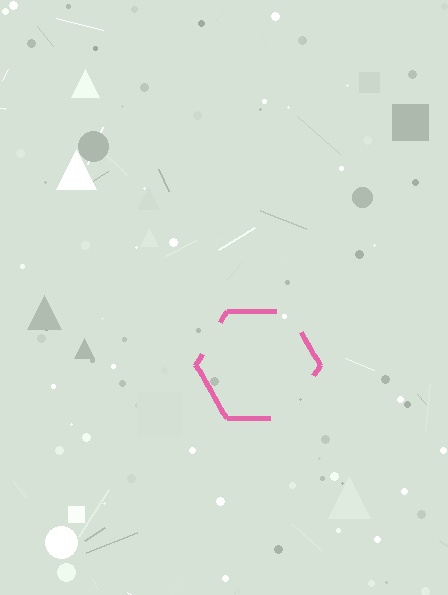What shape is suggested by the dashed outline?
The dashed outline suggests a hexagon.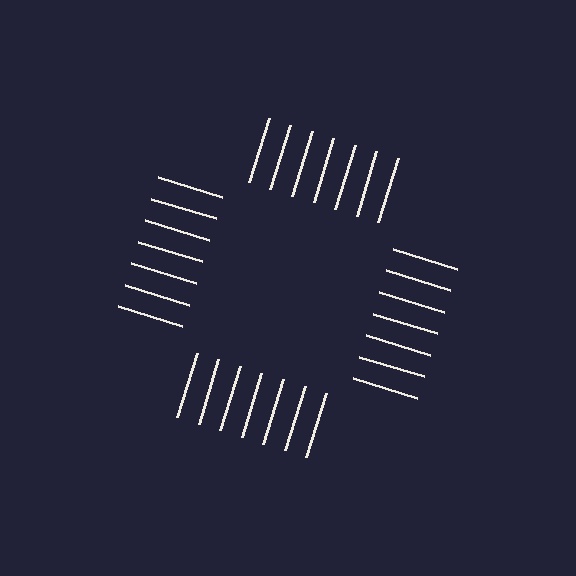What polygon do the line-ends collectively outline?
An illusory square — the line segments terminate on its edges but no continuous stroke is drawn.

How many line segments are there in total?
28 — 7 along each of the 4 edges.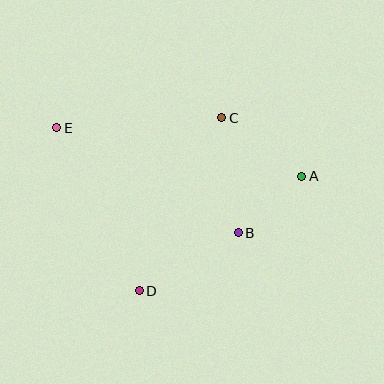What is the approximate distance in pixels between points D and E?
The distance between D and E is approximately 183 pixels.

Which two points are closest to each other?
Points A and B are closest to each other.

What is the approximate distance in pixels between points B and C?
The distance between B and C is approximately 116 pixels.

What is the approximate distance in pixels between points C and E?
The distance between C and E is approximately 165 pixels.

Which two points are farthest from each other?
Points A and E are farthest from each other.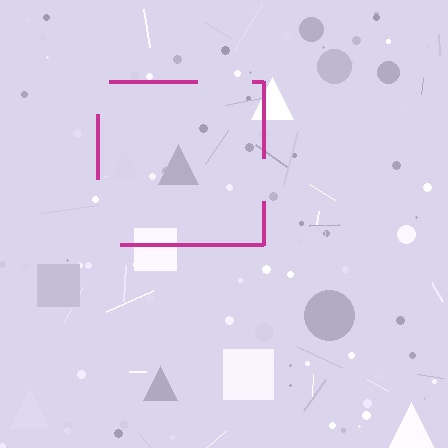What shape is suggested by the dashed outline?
The dashed outline suggests a square.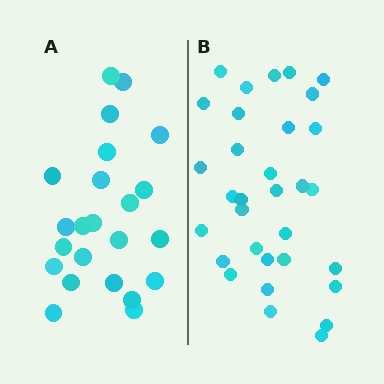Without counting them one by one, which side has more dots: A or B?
Region B (the right region) has more dots.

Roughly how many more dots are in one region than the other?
Region B has roughly 8 or so more dots than region A.